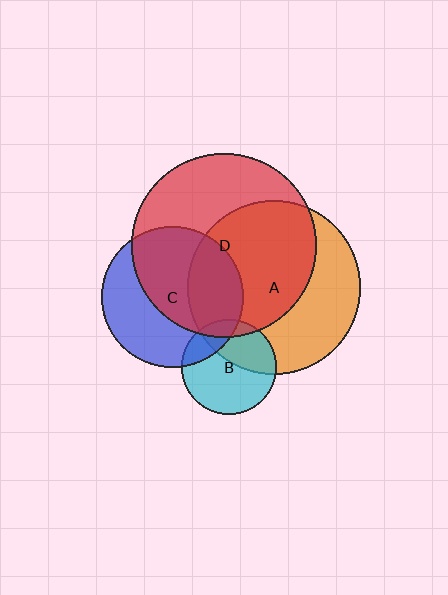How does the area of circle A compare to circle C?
Approximately 1.5 times.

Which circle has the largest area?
Circle D (red).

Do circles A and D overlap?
Yes.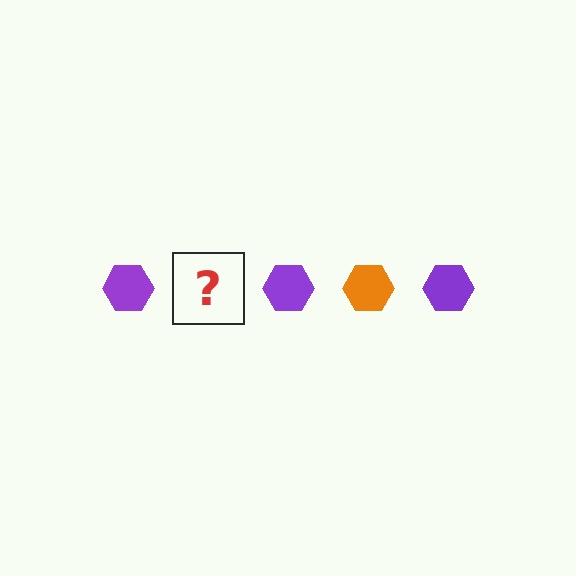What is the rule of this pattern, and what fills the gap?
The rule is that the pattern cycles through purple, orange hexagons. The gap should be filled with an orange hexagon.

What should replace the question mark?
The question mark should be replaced with an orange hexagon.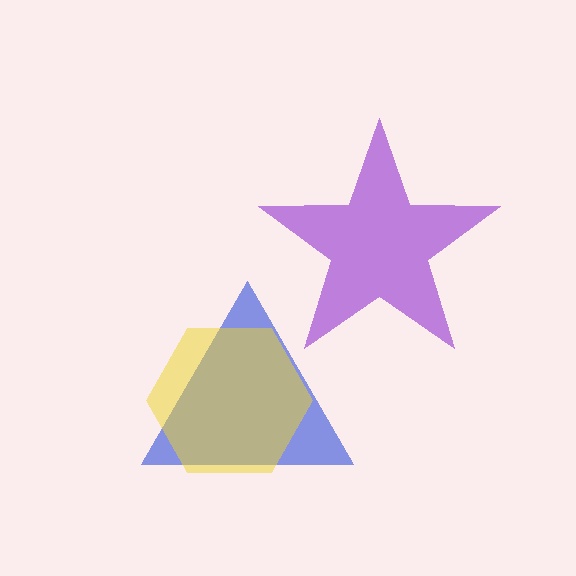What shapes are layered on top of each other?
The layered shapes are: a blue triangle, a yellow hexagon, a purple star.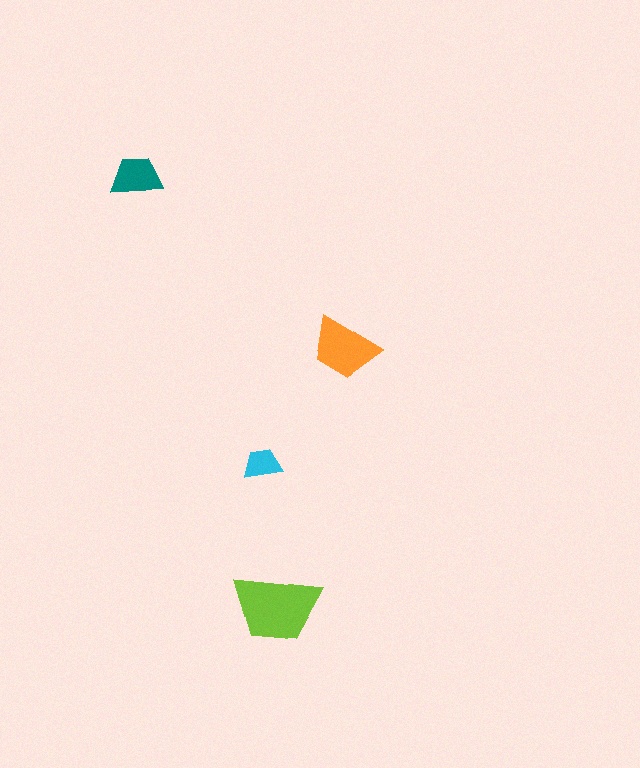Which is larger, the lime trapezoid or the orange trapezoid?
The lime one.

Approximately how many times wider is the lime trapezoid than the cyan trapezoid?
About 2.5 times wider.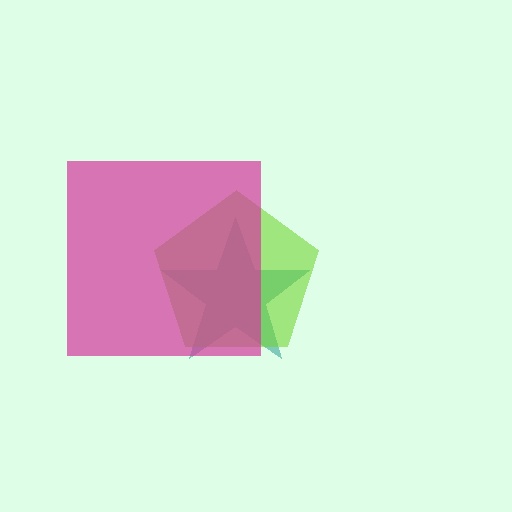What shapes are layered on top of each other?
The layered shapes are: a teal star, a lime pentagon, a magenta square.